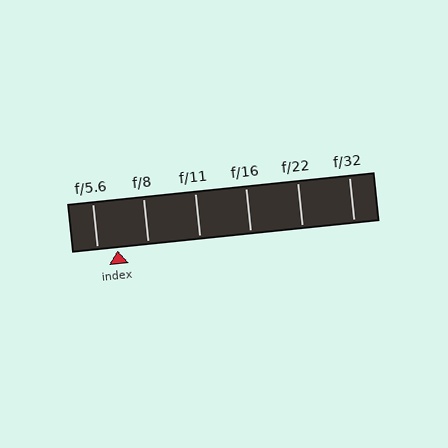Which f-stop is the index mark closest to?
The index mark is closest to f/5.6.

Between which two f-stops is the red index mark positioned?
The index mark is between f/5.6 and f/8.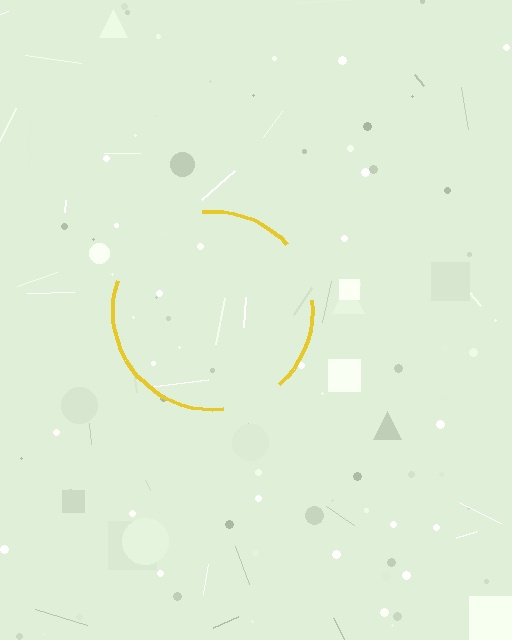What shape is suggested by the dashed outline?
The dashed outline suggests a circle.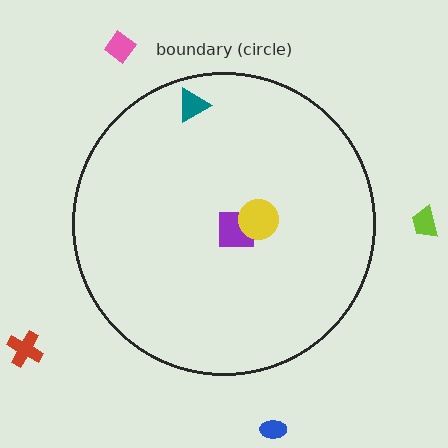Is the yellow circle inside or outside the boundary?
Inside.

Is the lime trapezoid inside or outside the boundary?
Outside.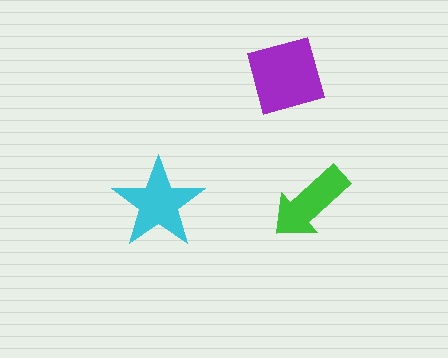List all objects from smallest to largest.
The green arrow, the cyan star, the purple diamond.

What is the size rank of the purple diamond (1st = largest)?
1st.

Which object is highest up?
The purple diamond is topmost.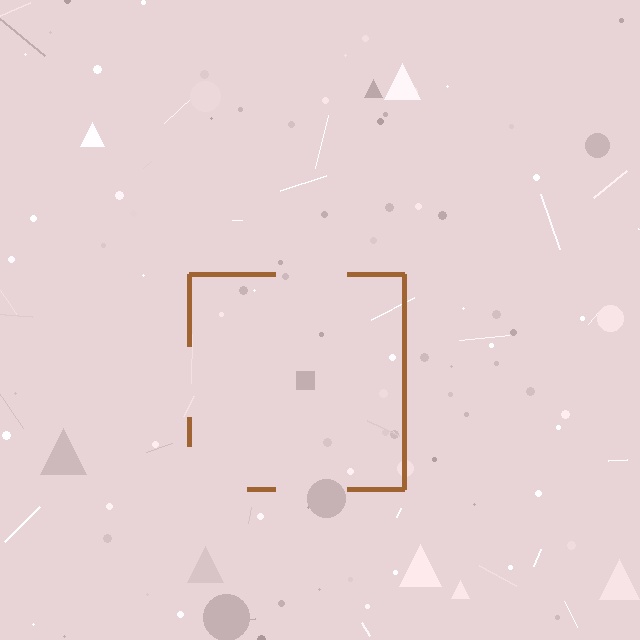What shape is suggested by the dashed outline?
The dashed outline suggests a square.